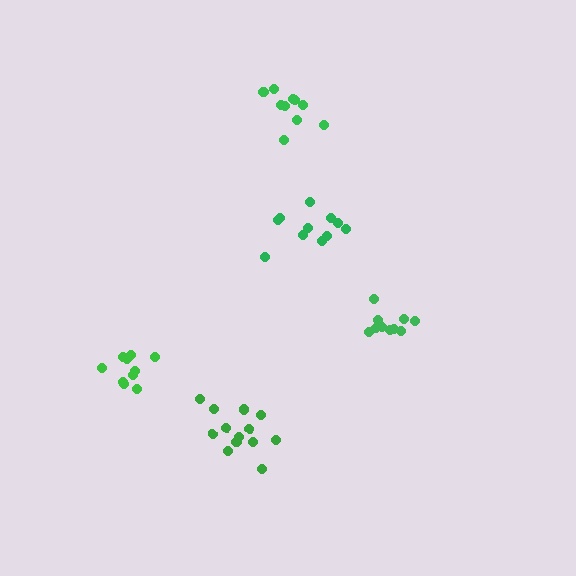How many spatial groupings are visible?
There are 5 spatial groupings.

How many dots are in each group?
Group 1: 10 dots, Group 2: 11 dots, Group 3: 13 dots, Group 4: 10 dots, Group 5: 11 dots (55 total).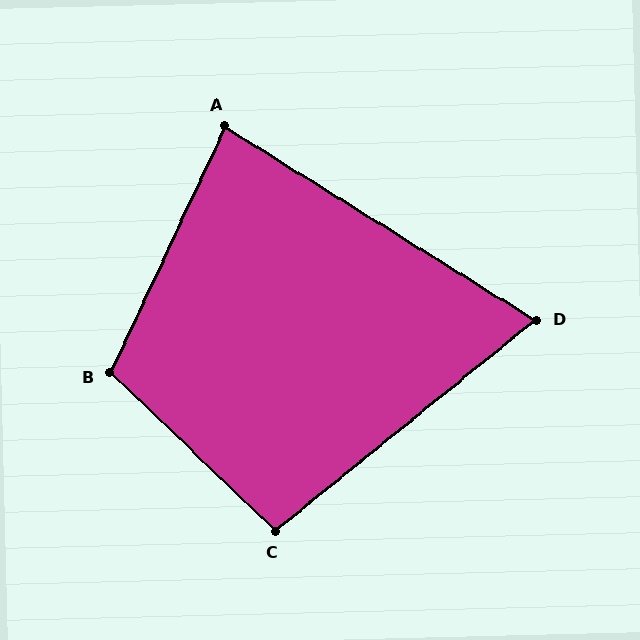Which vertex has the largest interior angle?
B, at approximately 109 degrees.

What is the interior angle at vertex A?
Approximately 83 degrees (acute).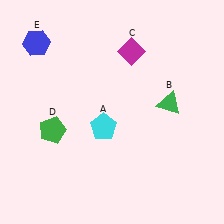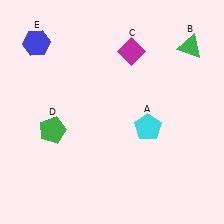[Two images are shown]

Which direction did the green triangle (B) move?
The green triangle (B) moved up.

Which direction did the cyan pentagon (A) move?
The cyan pentagon (A) moved right.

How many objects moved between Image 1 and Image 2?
2 objects moved between the two images.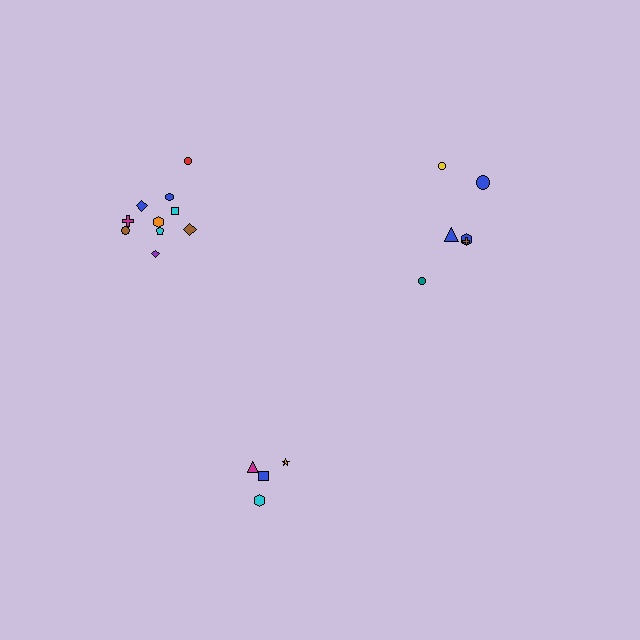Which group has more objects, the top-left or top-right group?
The top-left group.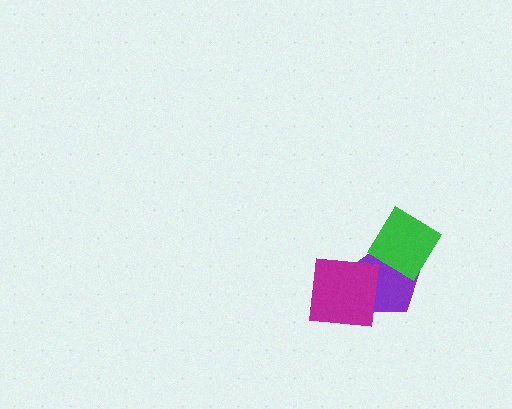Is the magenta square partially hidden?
No, no other shape covers it.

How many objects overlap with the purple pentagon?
2 objects overlap with the purple pentagon.